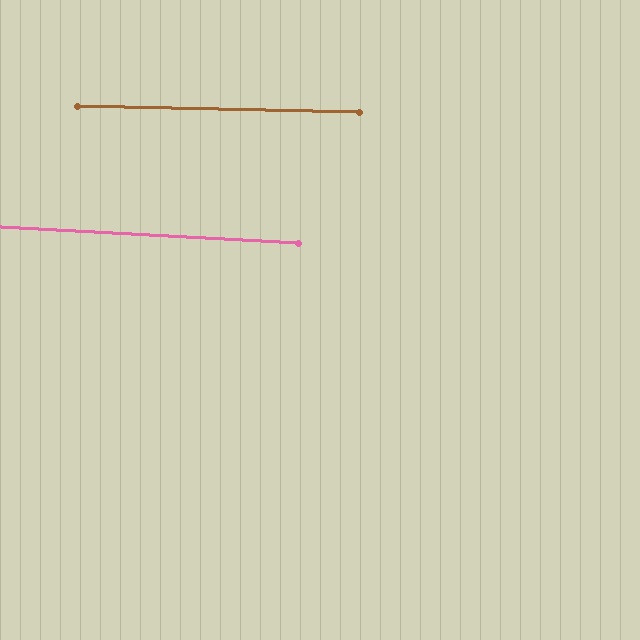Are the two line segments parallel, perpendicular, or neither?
Parallel — their directions differ by only 1.8°.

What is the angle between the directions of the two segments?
Approximately 2 degrees.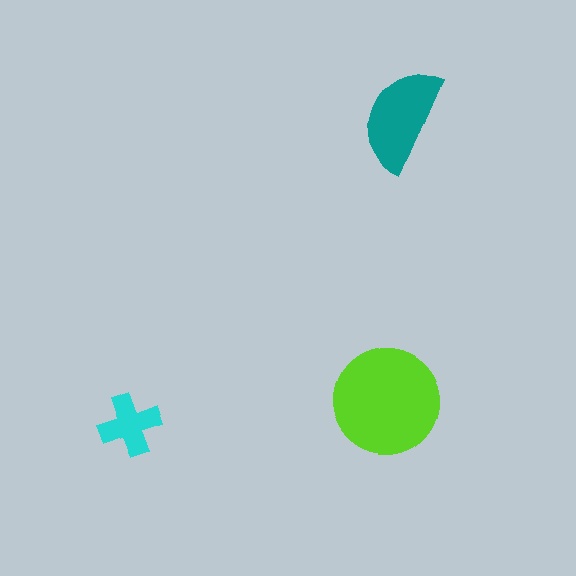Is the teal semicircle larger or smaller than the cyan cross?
Larger.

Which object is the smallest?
The cyan cross.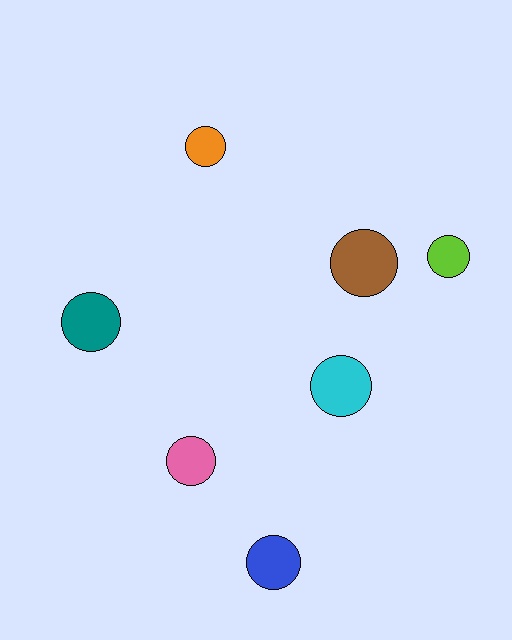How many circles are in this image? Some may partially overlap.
There are 7 circles.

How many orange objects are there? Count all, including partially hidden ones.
There is 1 orange object.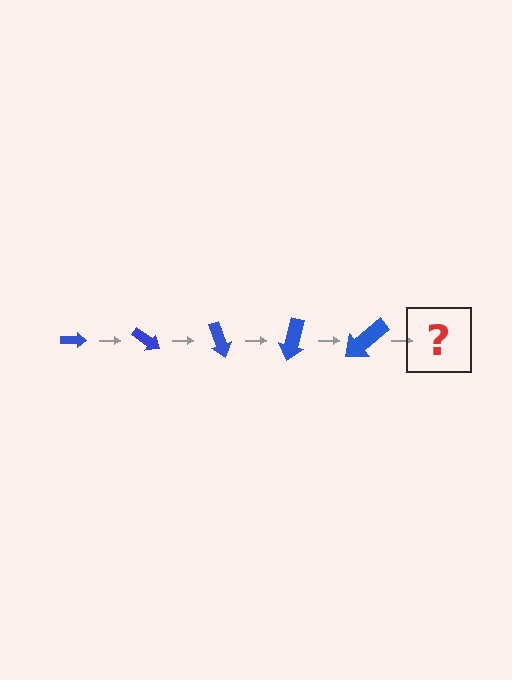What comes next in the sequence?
The next element should be an arrow, larger than the previous one and rotated 175 degrees from the start.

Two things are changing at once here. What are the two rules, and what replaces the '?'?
The two rules are that the arrow grows larger each step and it rotates 35 degrees each step. The '?' should be an arrow, larger than the previous one and rotated 175 degrees from the start.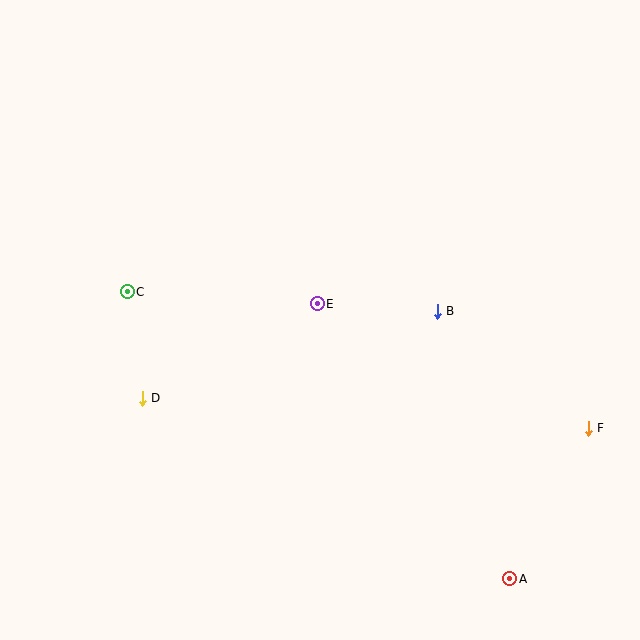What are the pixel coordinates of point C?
Point C is at (127, 292).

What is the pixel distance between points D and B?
The distance between D and B is 308 pixels.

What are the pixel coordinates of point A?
Point A is at (510, 579).